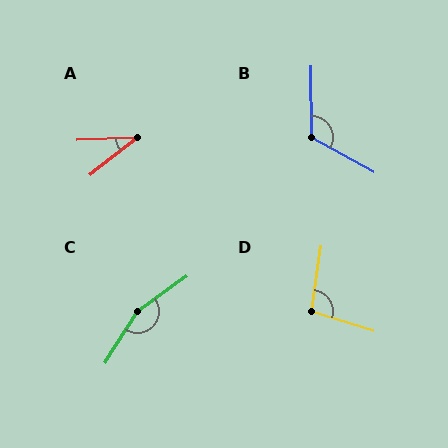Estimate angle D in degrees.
Approximately 99 degrees.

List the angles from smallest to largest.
A (36°), D (99°), B (119°), C (158°).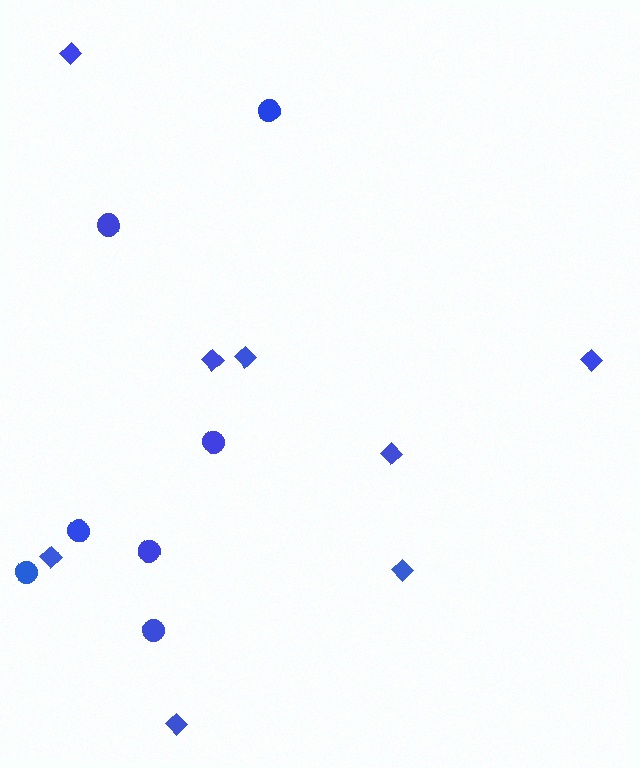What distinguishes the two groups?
There are 2 groups: one group of circles (7) and one group of diamonds (8).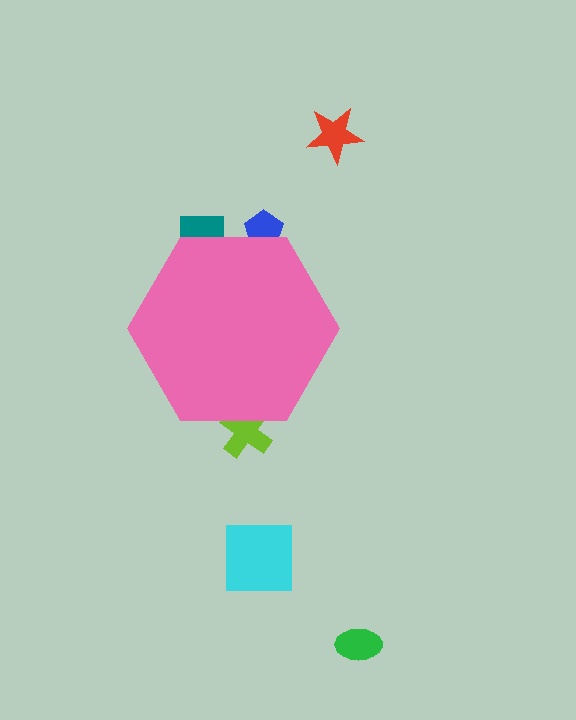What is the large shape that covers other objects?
A pink hexagon.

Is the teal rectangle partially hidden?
Yes, the teal rectangle is partially hidden behind the pink hexagon.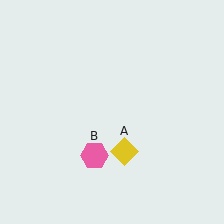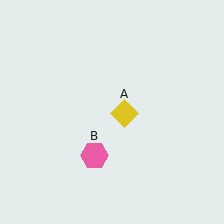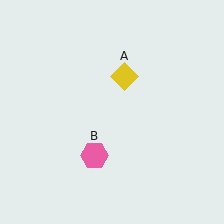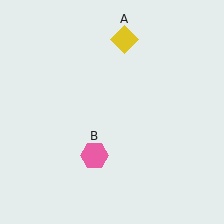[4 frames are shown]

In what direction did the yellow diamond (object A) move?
The yellow diamond (object A) moved up.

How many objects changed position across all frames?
1 object changed position: yellow diamond (object A).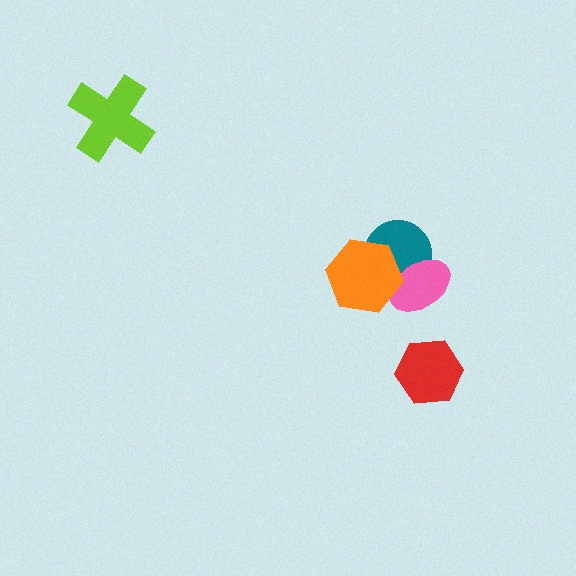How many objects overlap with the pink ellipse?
2 objects overlap with the pink ellipse.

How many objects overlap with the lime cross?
0 objects overlap with the lime cross.